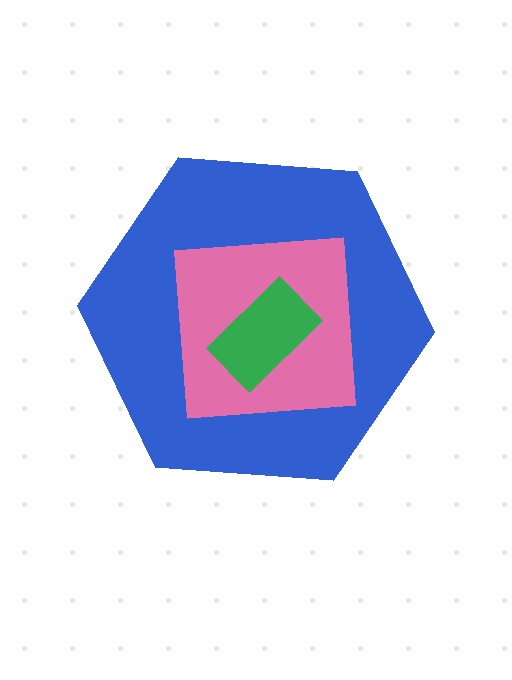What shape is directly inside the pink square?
The green rectangle.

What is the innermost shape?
The green rectangle.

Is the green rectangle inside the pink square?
Yes.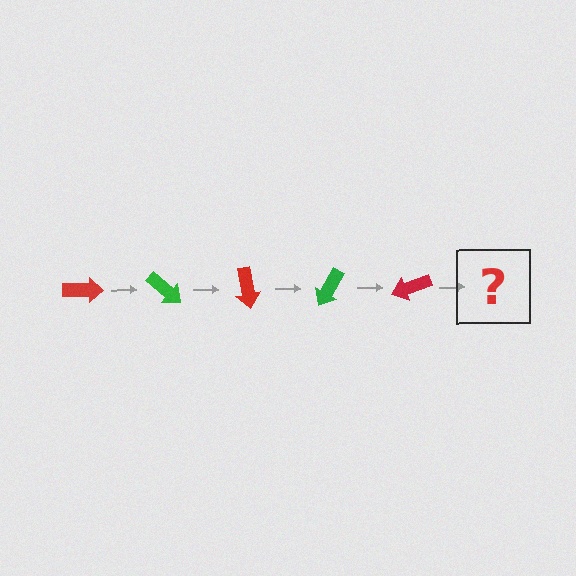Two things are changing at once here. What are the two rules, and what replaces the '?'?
The two rules are that it rotates 40 degrees each step and the color cycles through red and green. The '?' should be a green arrow, rotated 200 degrees from the start.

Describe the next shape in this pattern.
It should be a green arrow, rotated 200 degrees from the start.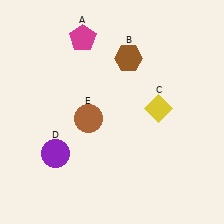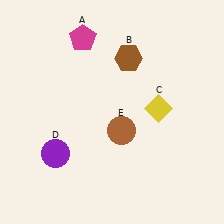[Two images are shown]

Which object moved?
The brown circle (E) moved right.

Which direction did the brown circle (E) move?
The brown circle (E) moved right.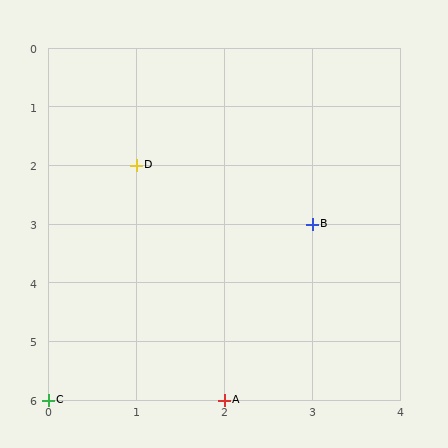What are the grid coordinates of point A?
Point A is at grid coordinates (2, 6).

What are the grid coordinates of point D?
Point D is at grid coordinates (1, 2).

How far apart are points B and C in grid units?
Points B and C are 3 columns and 3 rows apart (about 4.2 grid units diagonally).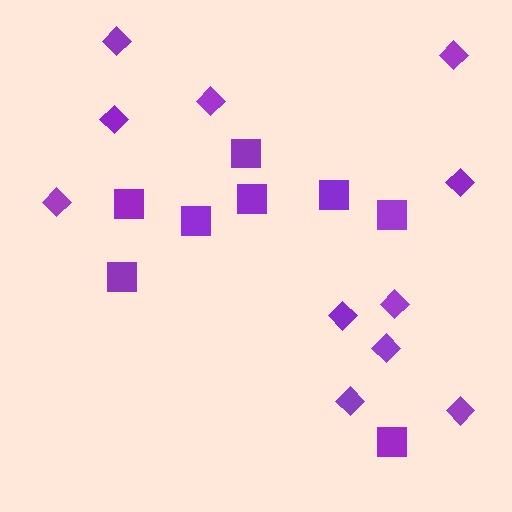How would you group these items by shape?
There are 2 groups: one group of squares (8) and one group of diamonds (11).